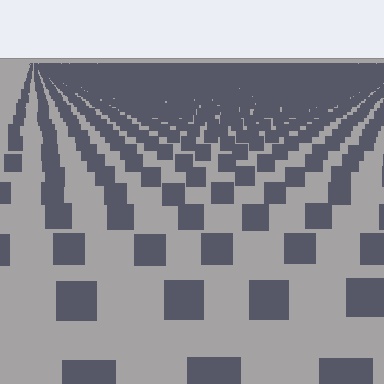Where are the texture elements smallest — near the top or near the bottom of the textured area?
Near the top.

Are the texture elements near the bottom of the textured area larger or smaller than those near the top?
Larger. Near the bottom, elements are closer to the viewer and appear at a bigger on-screen size.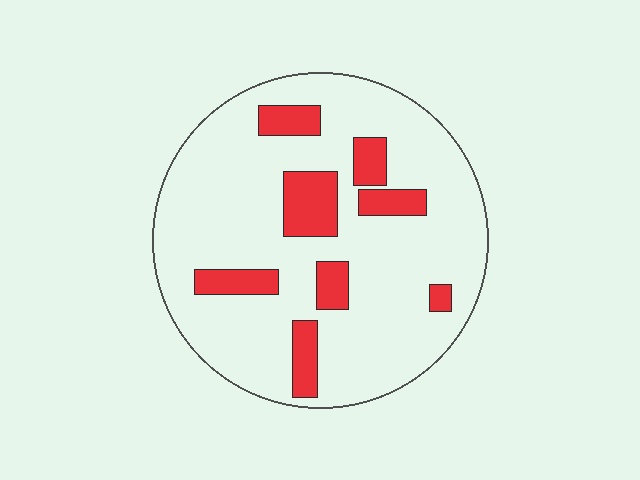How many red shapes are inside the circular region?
8.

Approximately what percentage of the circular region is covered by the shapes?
Approximately 20%.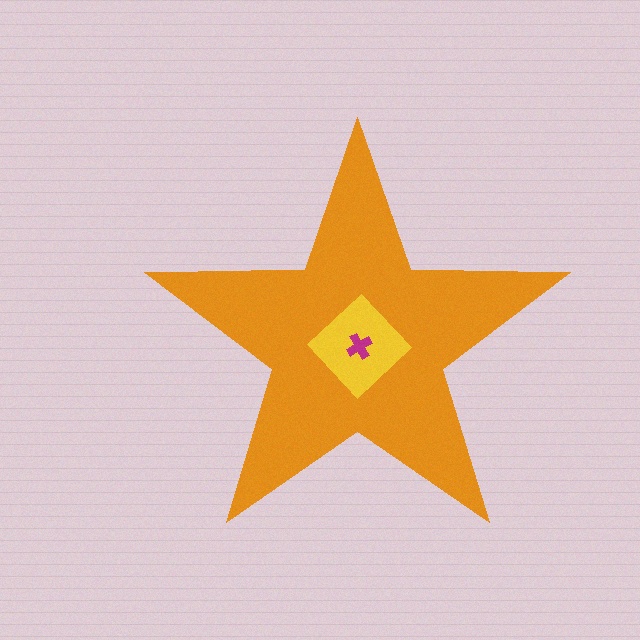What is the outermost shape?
The orange star.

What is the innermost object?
The magenta cross.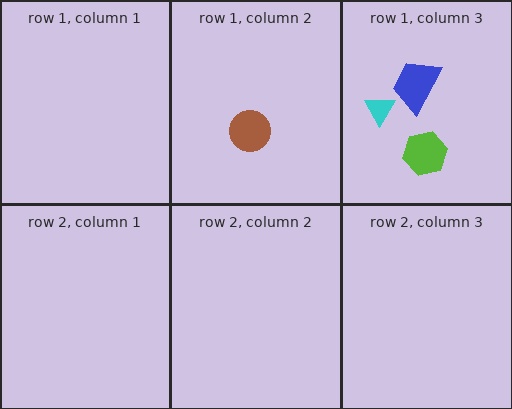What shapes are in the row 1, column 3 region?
The blue trapezoid, the cyan triangle, the lime hexagon.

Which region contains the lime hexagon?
The row 1, column 3 region.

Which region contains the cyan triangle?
The row 1, column 3 region.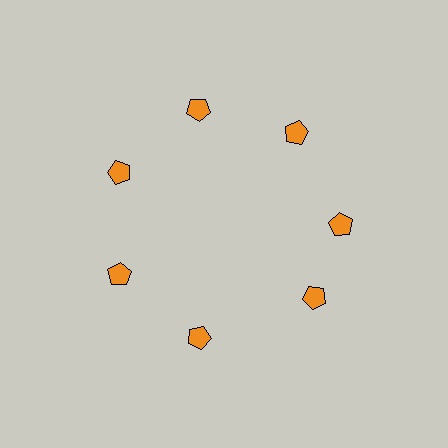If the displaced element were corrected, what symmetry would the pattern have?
It would have 7-fold rotational symmetry — the pattern would map onto itself every 51 degrees.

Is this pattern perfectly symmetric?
No. The 7 orange pentagons are arranged in a ring, but one element near the 5 o'clock position is rotated out of alignment along the ring, breaking the 7-fold rotational symmetry.